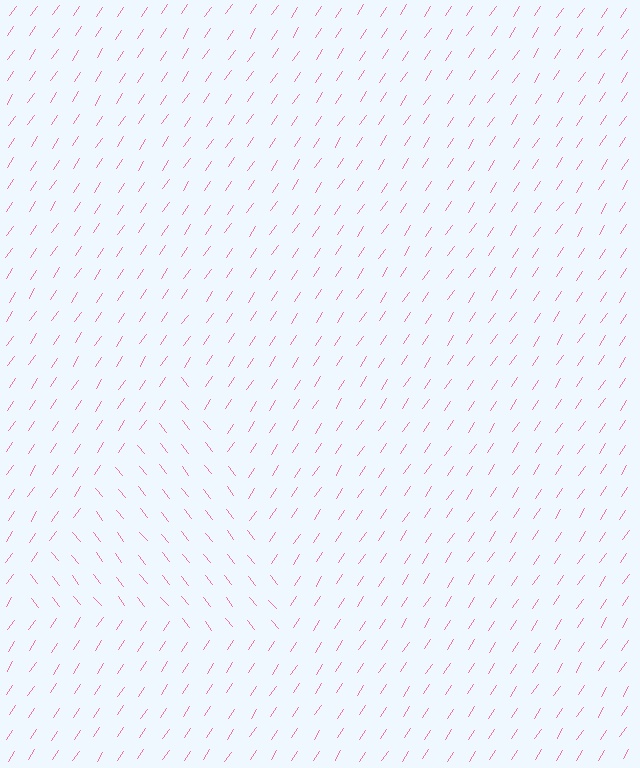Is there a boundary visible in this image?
Yes, there is a texture boundary formed by a change in line orientation.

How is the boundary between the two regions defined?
The boundary is defined purely by a change in line orientation (approximately 72 degrees difference). All lines are the same color and thickness.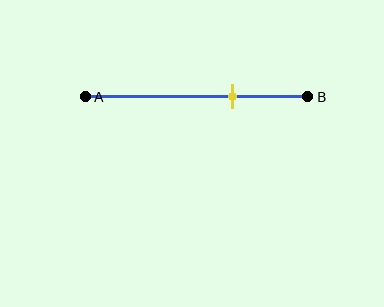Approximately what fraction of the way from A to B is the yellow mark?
The yellow mark is approximately 65% of the way from A to B.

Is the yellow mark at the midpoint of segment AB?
No, the mark is at about 65% from A, not at the 50% midpoint.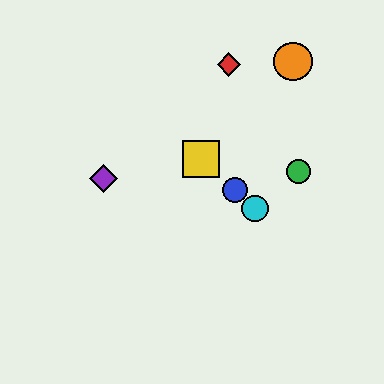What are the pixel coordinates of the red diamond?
The red diamond is at (229, 64).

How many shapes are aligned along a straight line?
3 shapes (the blue circle, the yellow square, the cyan circle) are aligned along a straight line.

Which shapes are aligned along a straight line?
The blue circle, the yellow square, the cyan circle are aligned along a straight line.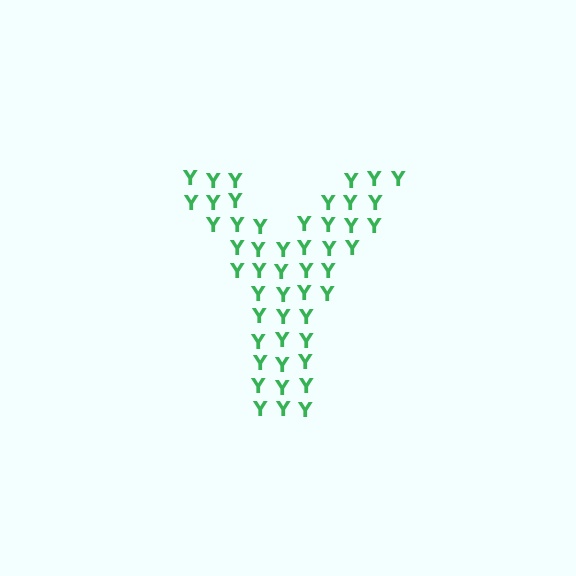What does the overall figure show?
The overall figure shows the letter Y.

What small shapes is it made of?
It is made of small letter Y's.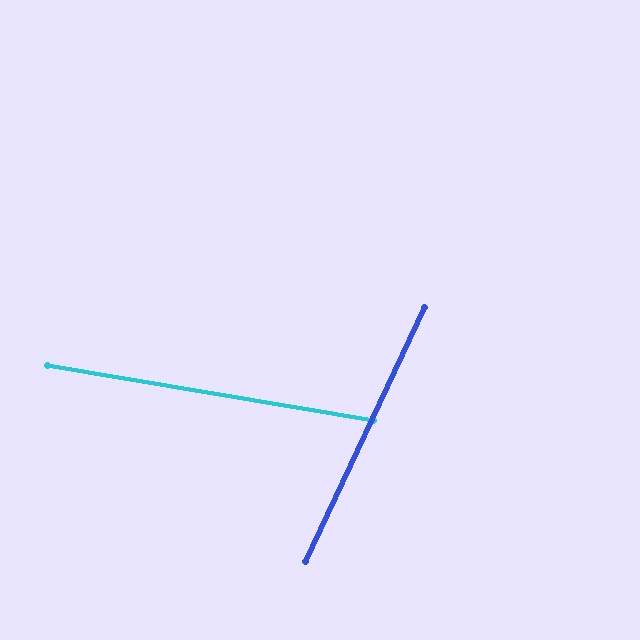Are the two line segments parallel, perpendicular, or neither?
Neither parallel nor perpendicular — they differ by about 74°.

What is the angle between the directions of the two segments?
Approximately 74 degrees.